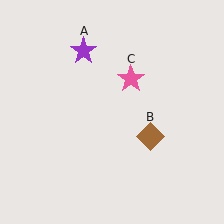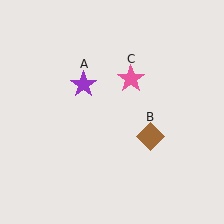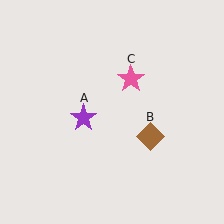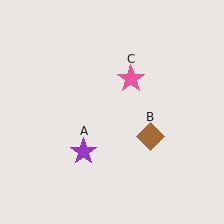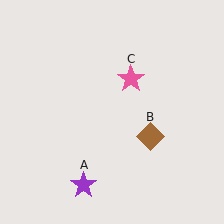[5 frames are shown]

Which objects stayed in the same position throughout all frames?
Brown diamond (object B) and pink star (object C) remained stationary.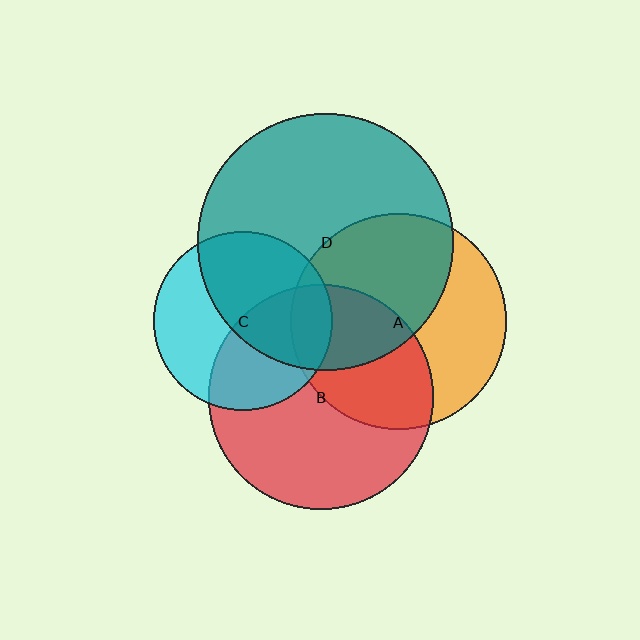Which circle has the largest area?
Circle D (teal).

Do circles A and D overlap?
Yes.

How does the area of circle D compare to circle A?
Approximately 1.4 times.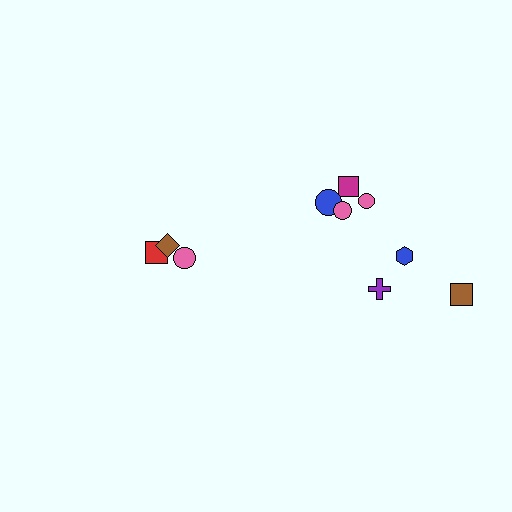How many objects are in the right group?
There are 7 objects.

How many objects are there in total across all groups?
There are 10 objects.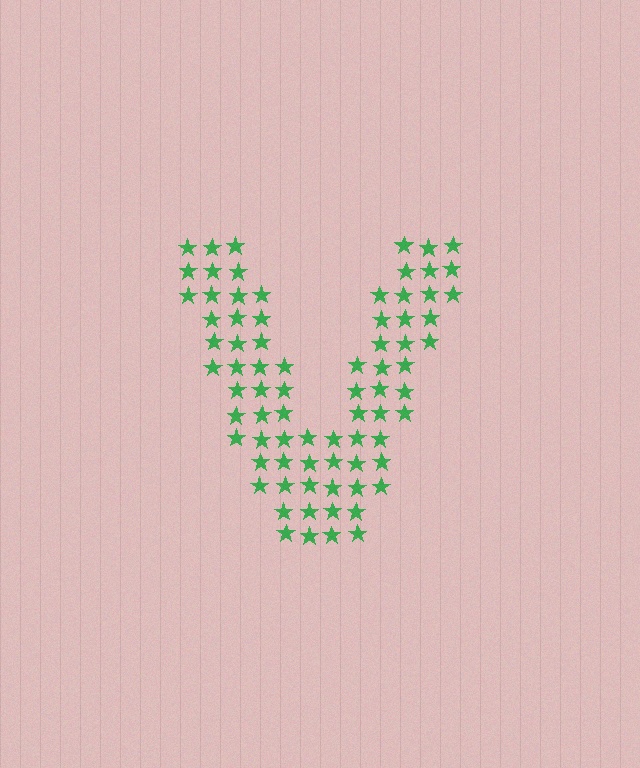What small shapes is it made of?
It is made of small stars.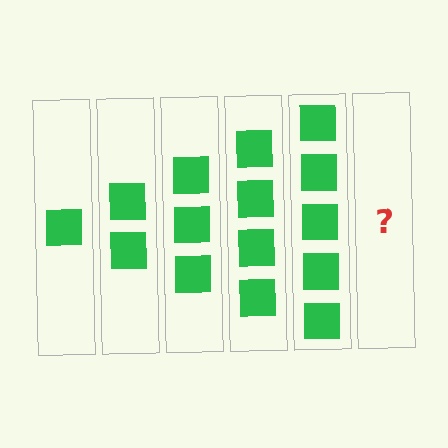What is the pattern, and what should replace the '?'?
The pattern is that each step adds one more square. The '?' should be 6 squares.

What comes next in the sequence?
The next element should be 6 squares.